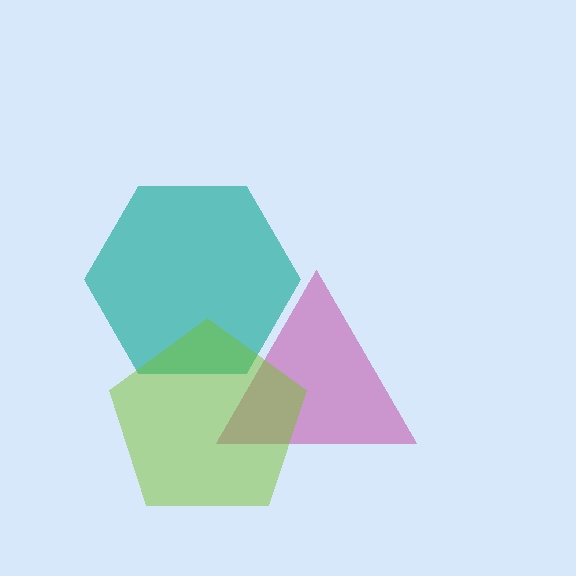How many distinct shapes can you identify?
There are 3 distinct shapes: a teal hexagon, a magenta triangle, a lime pentagon.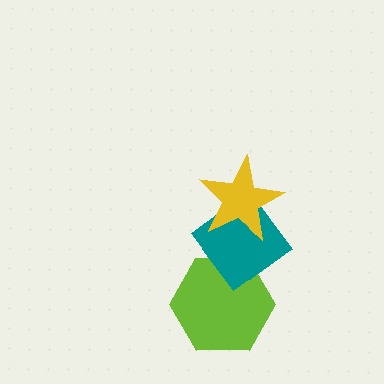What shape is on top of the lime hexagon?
The teal diamond is on top of the lime hexagon.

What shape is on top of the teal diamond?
The yellow star is on top of the teal diamond.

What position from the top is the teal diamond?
The teal diamond is 2nd from the top.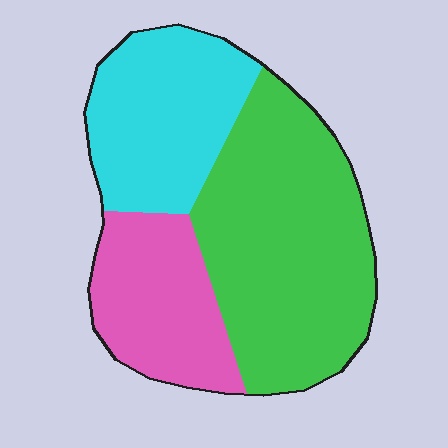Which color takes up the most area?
Green, at roughly 50%.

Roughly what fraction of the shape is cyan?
Cyan takes up about one quarter (1/4) of the shape.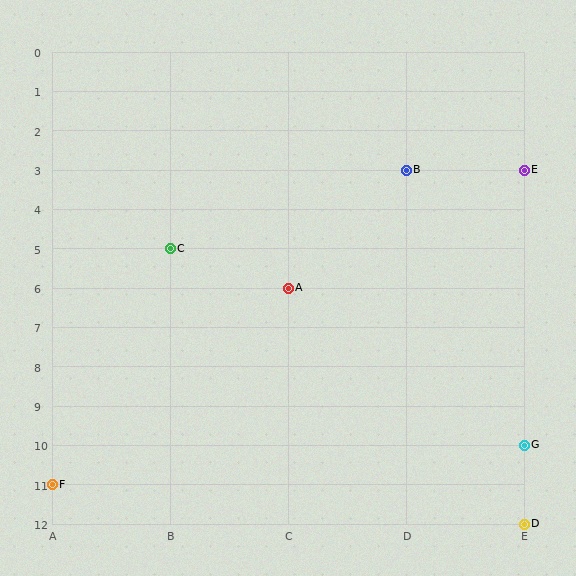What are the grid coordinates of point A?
Point A is at grid coordinates (C, 6).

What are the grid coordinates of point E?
Point E is at grid coordinates (E, 3).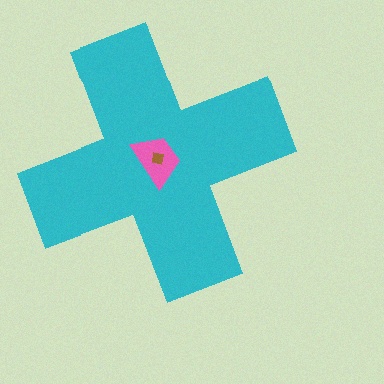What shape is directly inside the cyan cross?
The pink trapezoid.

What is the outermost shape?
The cyan cross.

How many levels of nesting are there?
3.